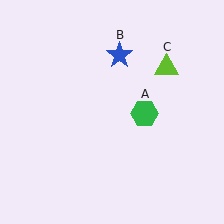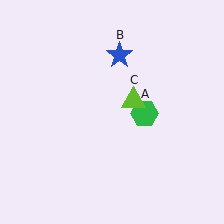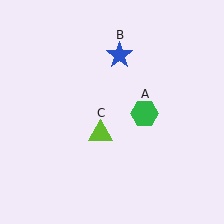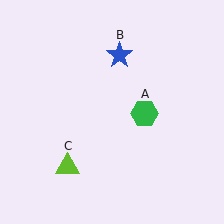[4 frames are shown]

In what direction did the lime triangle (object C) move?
The lime triangle (object C) moved down and to the left.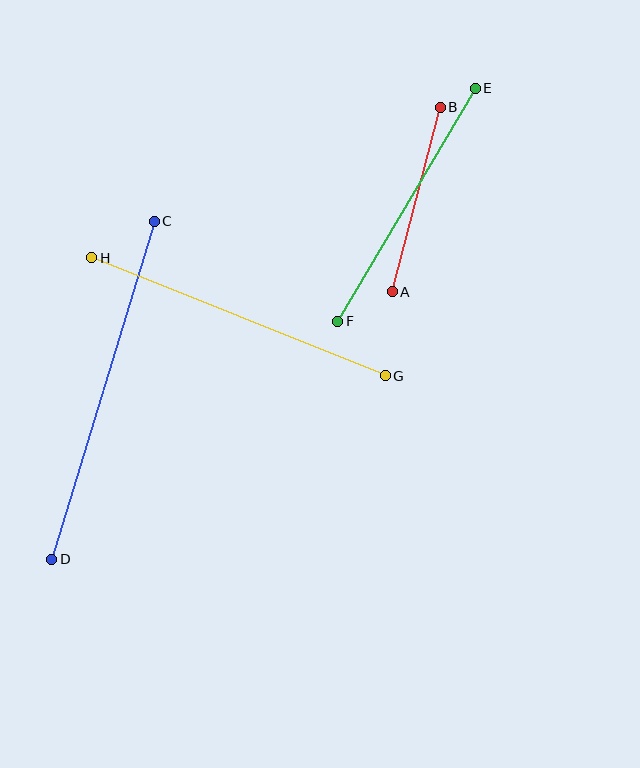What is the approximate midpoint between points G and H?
The midpoint is at approximately (238, 317) pixels.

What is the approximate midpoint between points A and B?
The midpoint is at approximately (416, 200) pixels.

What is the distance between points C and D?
The distance is approximately 353 pixels.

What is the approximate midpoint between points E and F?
The midpoint is at approximately (407, 205) pixels.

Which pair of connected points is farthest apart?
Points C and D are farthest apart.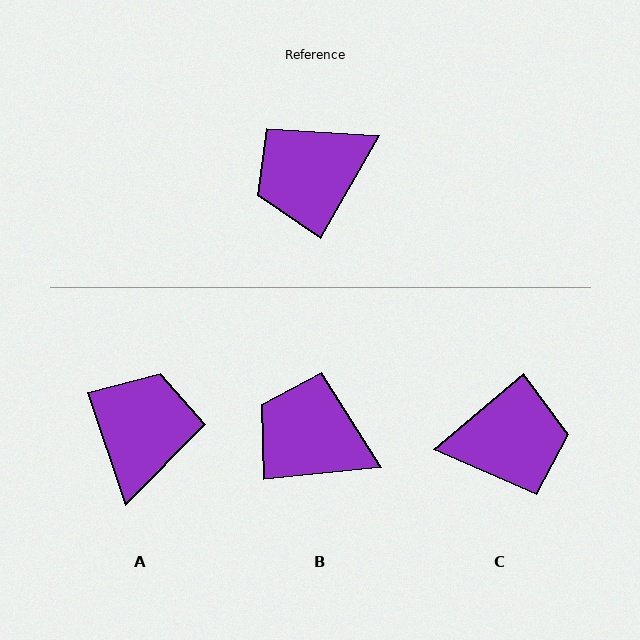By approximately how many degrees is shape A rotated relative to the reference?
Approximately 131 degrees clockwise.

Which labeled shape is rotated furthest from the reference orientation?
C, about 160 degrees away.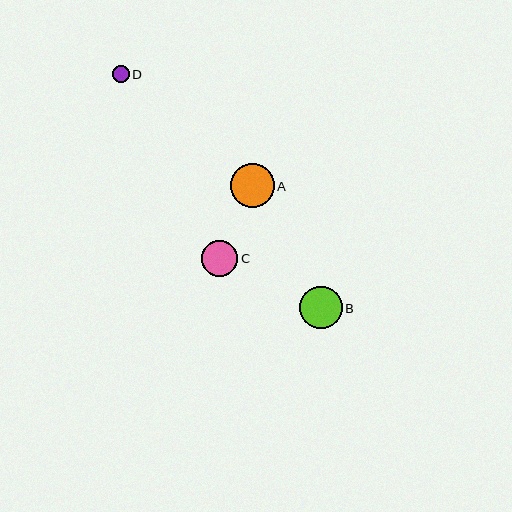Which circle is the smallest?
Circle D is the smallest with a size of approximately 17 pixels.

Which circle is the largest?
Circle A is the largest with a size of approximately 44 pixels.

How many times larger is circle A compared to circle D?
Circle A is approximately 2.6 times the size of circle D.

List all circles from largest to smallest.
From largest to smallest: A, B, C, D.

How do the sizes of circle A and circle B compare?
Circle A and circle B are approximately the same size.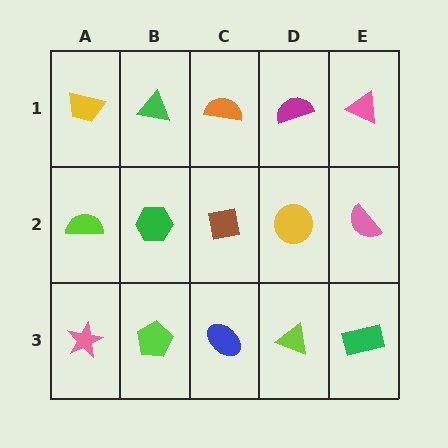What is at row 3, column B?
A lime pentagon.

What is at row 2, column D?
A yellow circle.